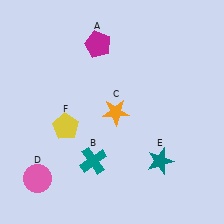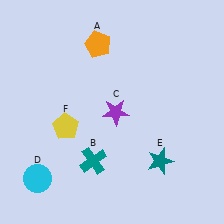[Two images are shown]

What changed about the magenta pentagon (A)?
In Image 1, A is magenta. In Image 2, it changed to orange.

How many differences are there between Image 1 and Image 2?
There are 3 differences between the two images.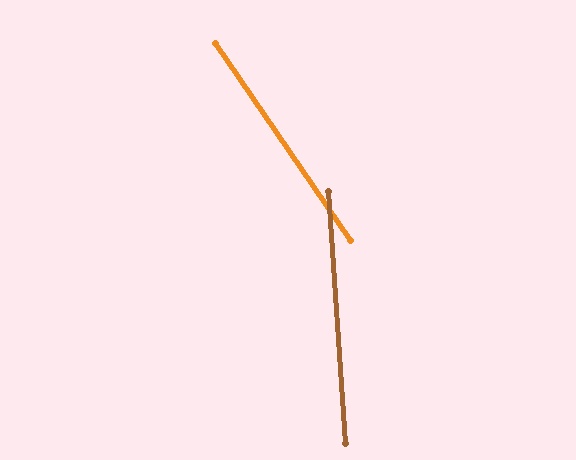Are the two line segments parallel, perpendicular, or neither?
Neither parallel nor perpendicular — they differ by about 31°.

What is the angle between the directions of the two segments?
Approximately 31 degrees.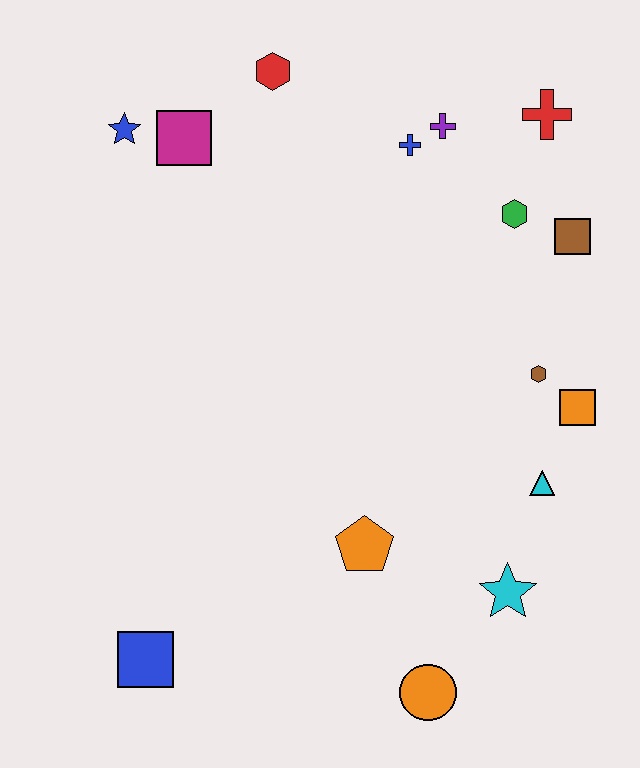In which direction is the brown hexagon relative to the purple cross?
The brown hexagon is below the purple cross.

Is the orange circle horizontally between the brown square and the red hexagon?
Yes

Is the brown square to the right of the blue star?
Yes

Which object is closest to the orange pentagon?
The cyan star is closest to the orange pentagon.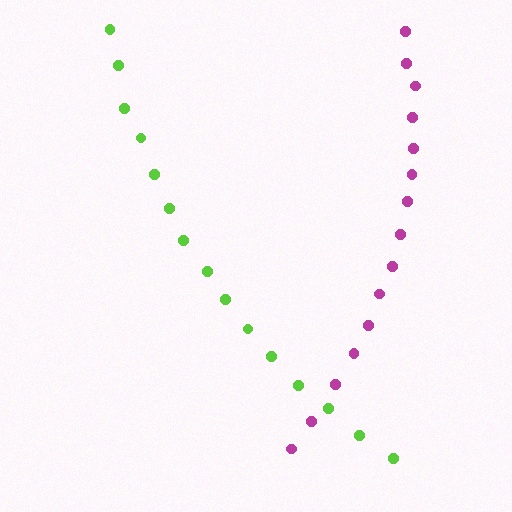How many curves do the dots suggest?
There are 2 distinct paths.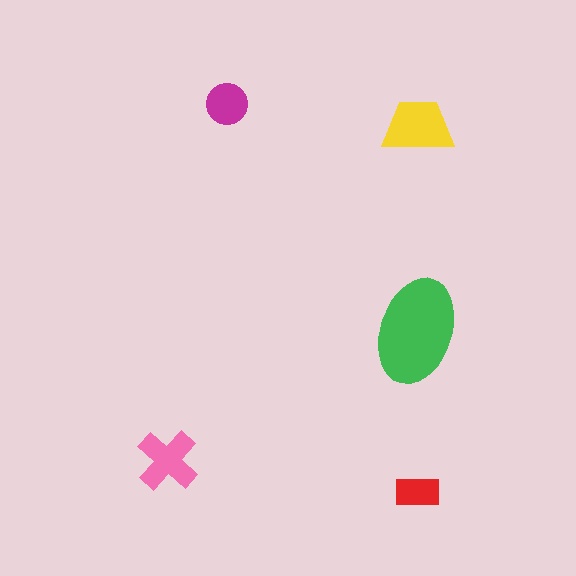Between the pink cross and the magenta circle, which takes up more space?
The pink cross.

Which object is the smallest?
The red rectangle.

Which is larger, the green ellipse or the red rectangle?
The green ellipse.